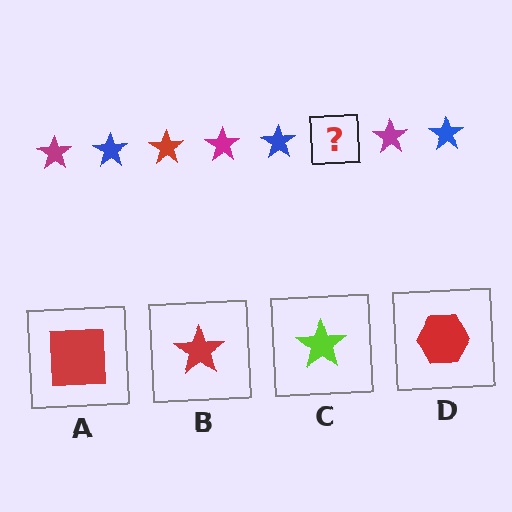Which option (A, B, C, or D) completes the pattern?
B.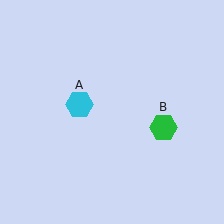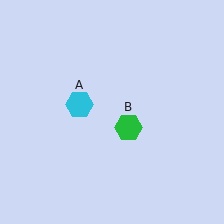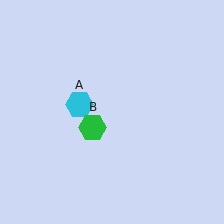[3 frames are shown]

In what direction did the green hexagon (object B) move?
The green hexagon (object B) moved left.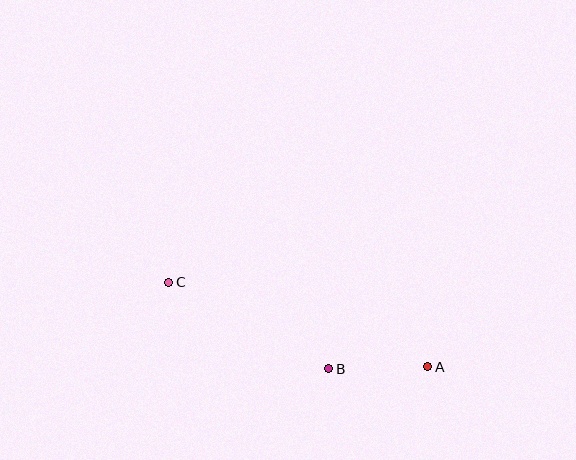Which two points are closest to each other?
Points A and B are closest to each other.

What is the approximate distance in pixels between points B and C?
The distance between B and C is approximately 182 pixels.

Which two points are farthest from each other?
Points A and C are farthest from each other.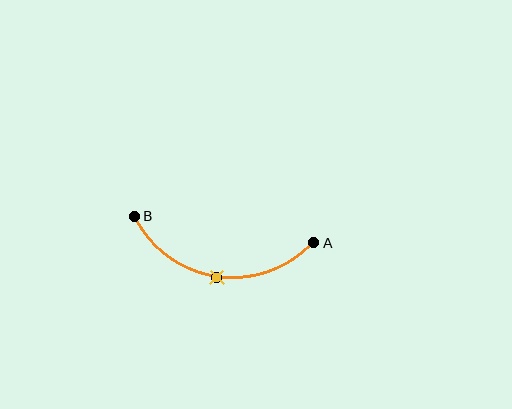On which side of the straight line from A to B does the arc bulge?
The arc bulges below the straight line connecting A and B.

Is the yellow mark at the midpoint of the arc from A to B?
Yes. The yellow mark lies on the arc at equal arc-length from both A and B — it is the arc midpoint.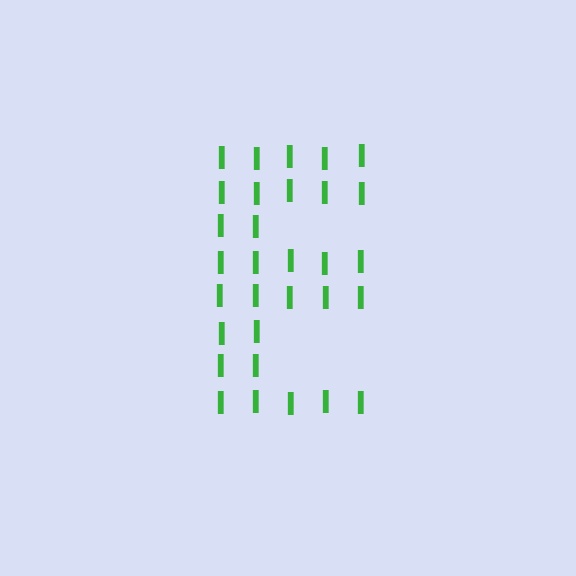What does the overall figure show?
The overall figure shows the letter E.